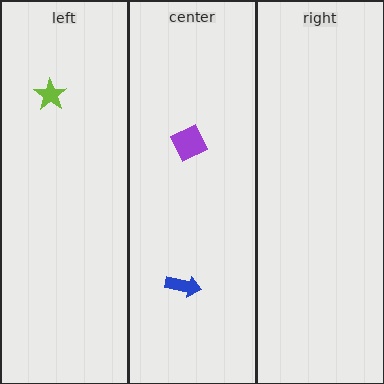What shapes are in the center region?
The purple diamond, the blue arrow.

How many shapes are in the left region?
1.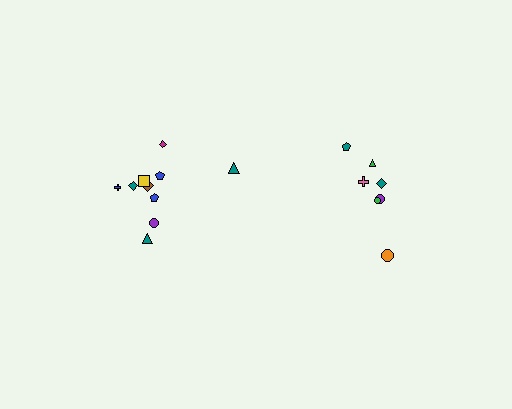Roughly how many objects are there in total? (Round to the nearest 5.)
Roughly 15 objects in total.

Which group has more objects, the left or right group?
The left group.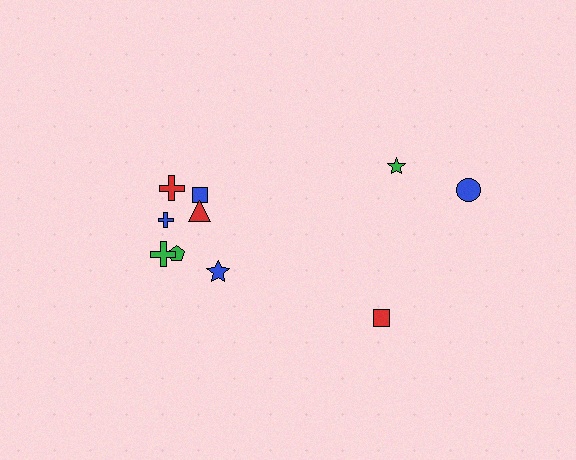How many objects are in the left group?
There are 7 objects.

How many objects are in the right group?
There are 3 objects.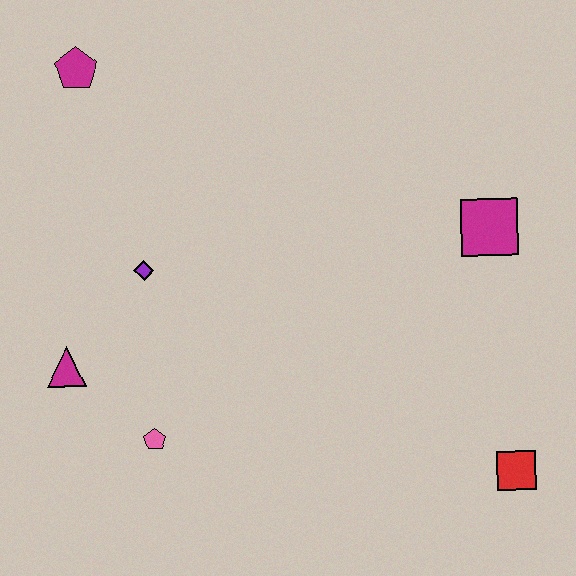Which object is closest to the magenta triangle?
The pink pentagon is closest to the magenta triangle.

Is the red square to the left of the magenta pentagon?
No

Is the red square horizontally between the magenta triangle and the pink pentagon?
No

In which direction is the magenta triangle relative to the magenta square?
The magenta triangle is to the left of the magenta square.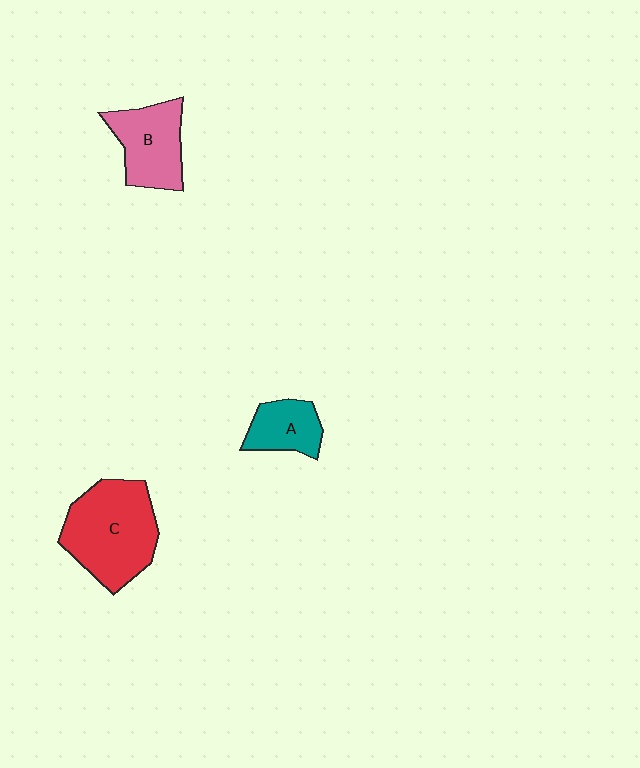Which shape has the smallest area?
Shape A (teal).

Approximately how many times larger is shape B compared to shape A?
Approximately 1.5 times.